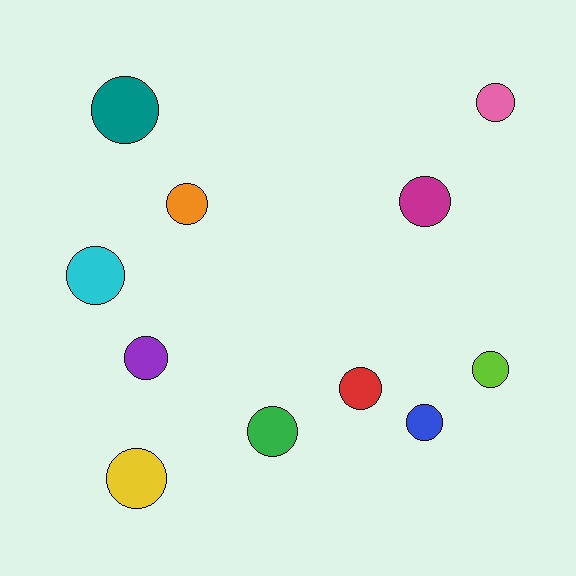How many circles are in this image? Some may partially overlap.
There are 11 circles.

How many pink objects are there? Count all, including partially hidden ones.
There is 1 pink object.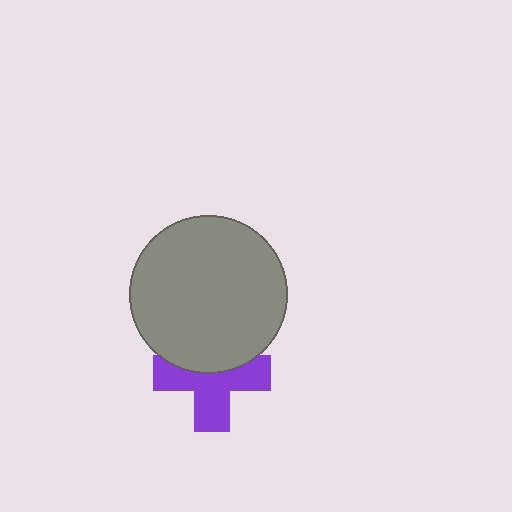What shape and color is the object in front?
The object in front is a gray circle.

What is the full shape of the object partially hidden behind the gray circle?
The partially hidden object is a purple cross.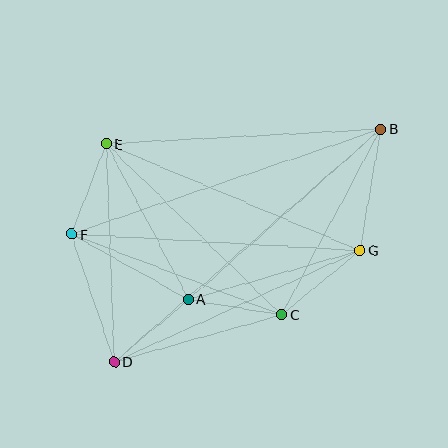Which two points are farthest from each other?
Points B and D are farthest from each other.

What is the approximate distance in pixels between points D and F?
The distance between D and F is approximately 135 pixels.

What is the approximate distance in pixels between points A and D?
The distance between A and D is approximately 97 pixels.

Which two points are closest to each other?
Points A and C are closest to each other.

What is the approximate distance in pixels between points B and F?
The distance between B and F is approximately 327 pixels.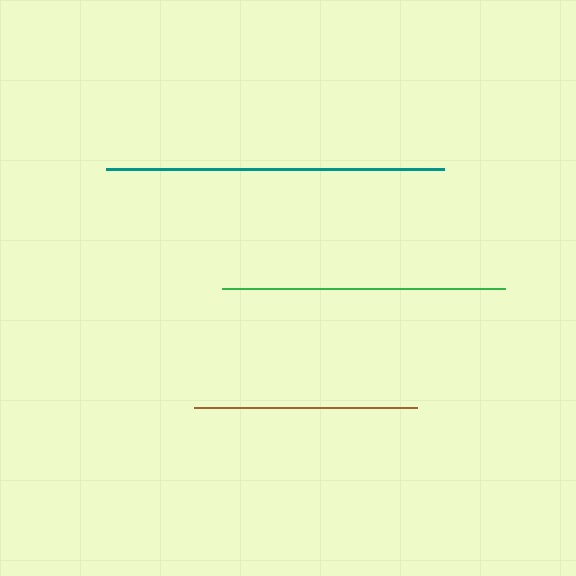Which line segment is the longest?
The teal line is the longest at approximately 338 pixels.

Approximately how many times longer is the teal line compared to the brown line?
The teal line is approximately 1.5 times the length of the brown line.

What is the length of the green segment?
The green segment is approximately 283 pixels long.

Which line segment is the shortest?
The brown line is the shortest at approximately 223 pixels.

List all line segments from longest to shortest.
From longest to shortest: teal, green, brown.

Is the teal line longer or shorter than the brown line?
The teal line is longer than the brown line.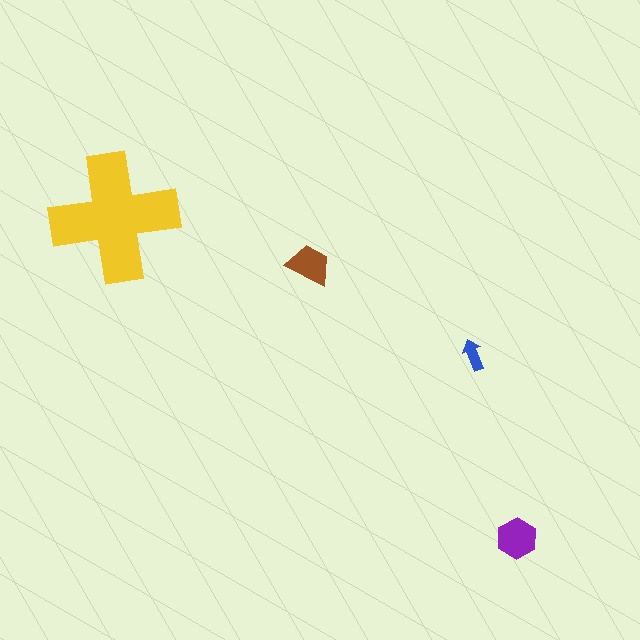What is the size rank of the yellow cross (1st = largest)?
1st.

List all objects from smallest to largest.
The blue arrow, the brown trapezoid, the purple hexagon, the yellow cross.